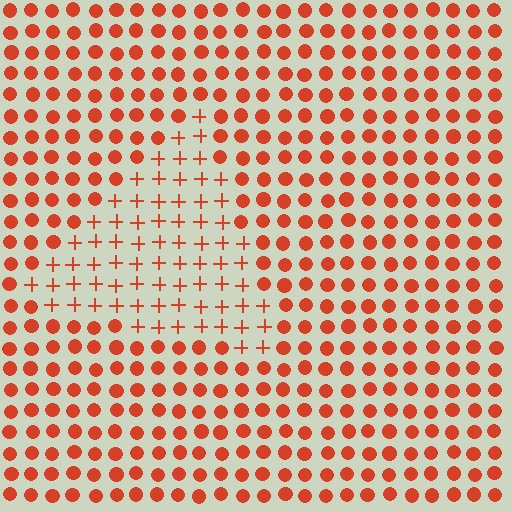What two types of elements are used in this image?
The image uses plus signs inside the triangle region and circles outside it.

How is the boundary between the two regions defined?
The boundary is defined by a change in element shape: plus signs inside vs. circles outside. All elements share the same color and spacing.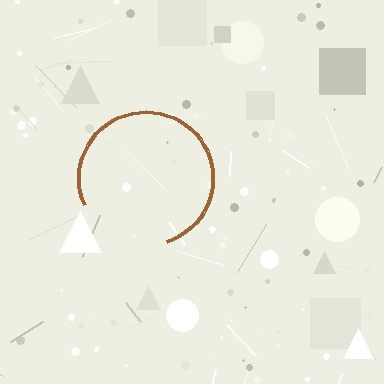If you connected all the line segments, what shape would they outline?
They would outline a circle.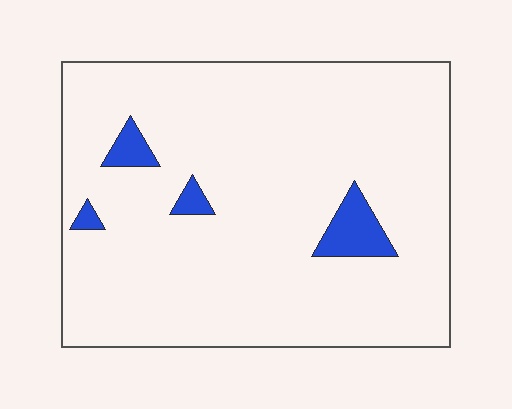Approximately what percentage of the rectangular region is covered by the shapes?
Approximately 5%.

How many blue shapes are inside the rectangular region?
4.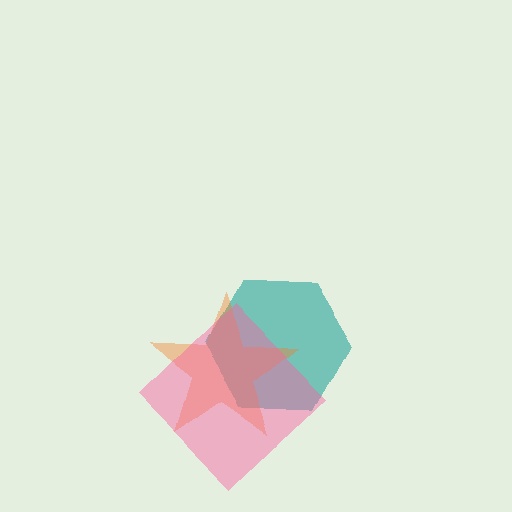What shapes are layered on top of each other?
The layered shapes are: a teal hexagon, an orange star, a pink diamond.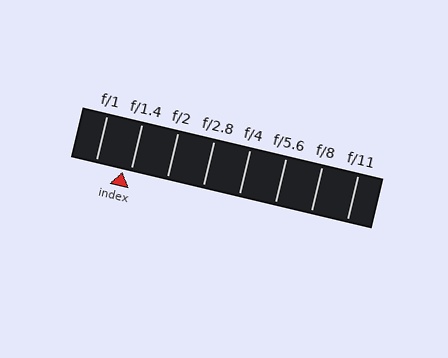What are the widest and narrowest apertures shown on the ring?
The widest aperture shown is f/1 and the narrowest is f/11.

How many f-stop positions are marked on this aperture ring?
There are 8 f-stop positions marked.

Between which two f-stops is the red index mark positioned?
The index mark is between f/1 and f/1.4.